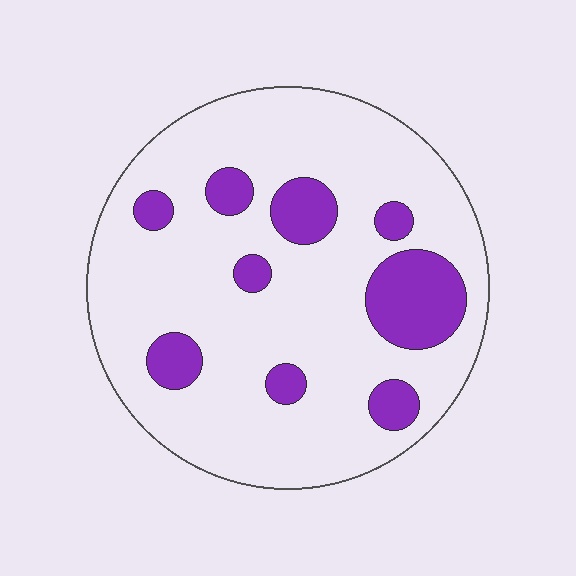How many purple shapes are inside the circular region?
9.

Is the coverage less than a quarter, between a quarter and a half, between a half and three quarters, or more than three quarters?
Less than a quarter.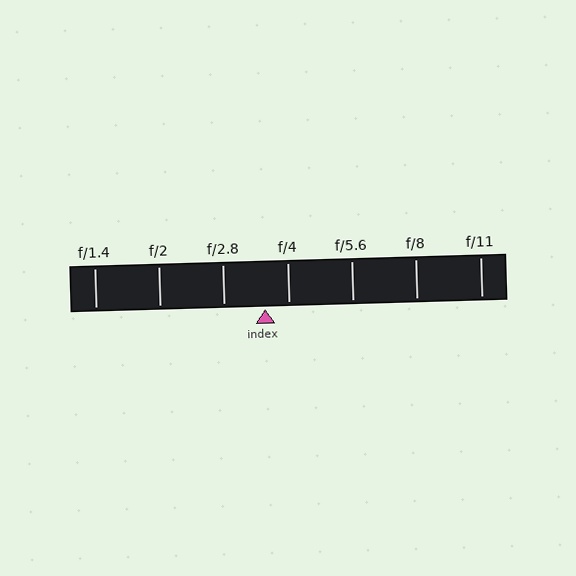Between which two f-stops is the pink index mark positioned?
The index mark is between f/2.8 and f/4.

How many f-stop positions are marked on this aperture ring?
There are 7 f-stop positions marked.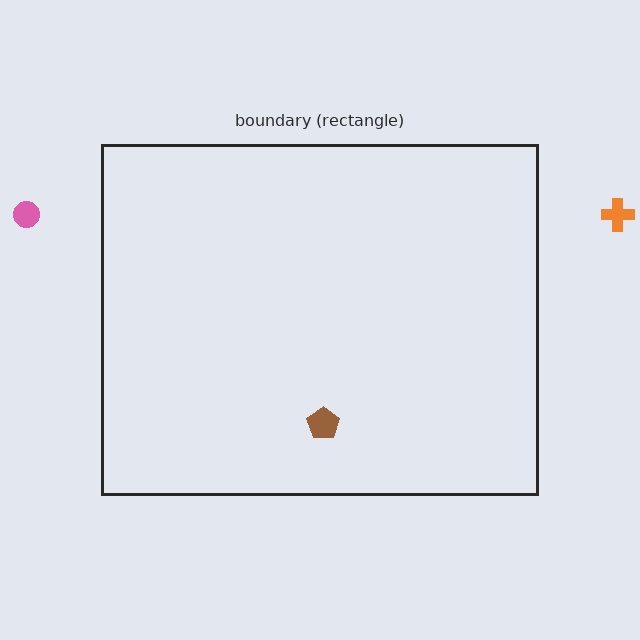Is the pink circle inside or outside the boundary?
Outside.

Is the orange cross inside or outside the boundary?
Outside.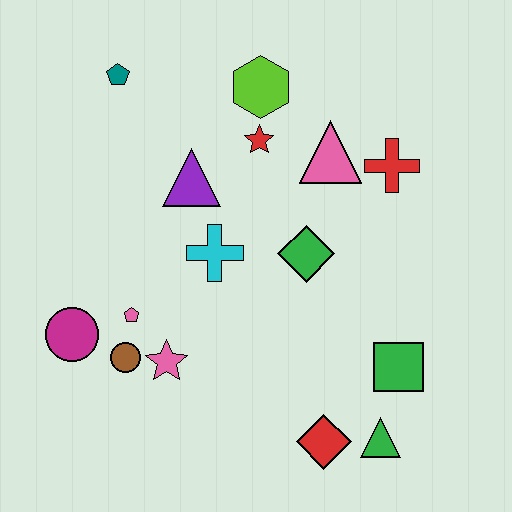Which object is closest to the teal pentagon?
The purple triangle is closest to the teal pentagon.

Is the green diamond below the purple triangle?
Yes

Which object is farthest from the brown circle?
The red cross is farthest from the brown circle.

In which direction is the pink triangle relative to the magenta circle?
The pink triangle is to the right of the magenta circle.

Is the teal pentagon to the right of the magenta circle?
Yes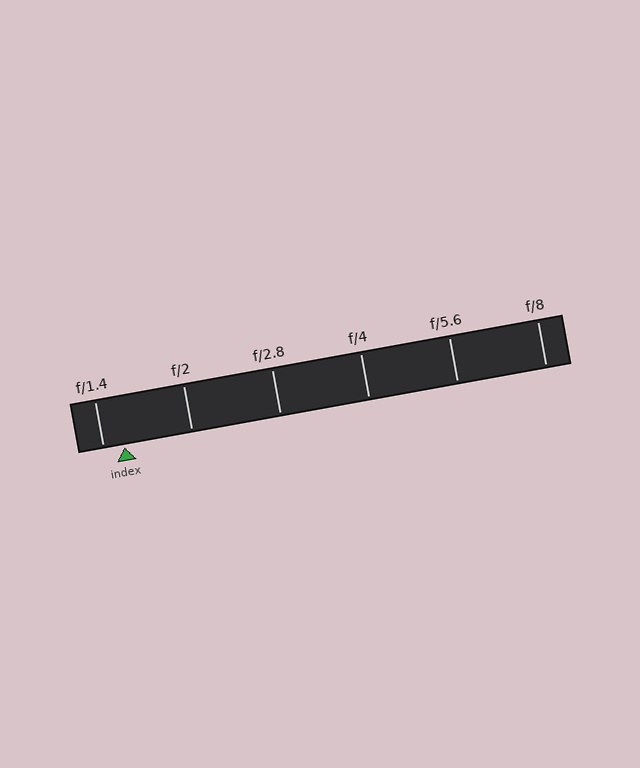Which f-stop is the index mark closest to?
The index mark is closest to f/1.4.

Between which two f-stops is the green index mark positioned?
The index mark is between f/1.4 and f/2.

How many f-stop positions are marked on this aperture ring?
There are 6 f-stop positions marked.